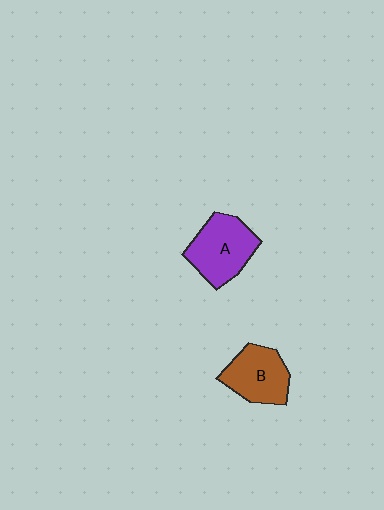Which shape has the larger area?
Shape A (purple).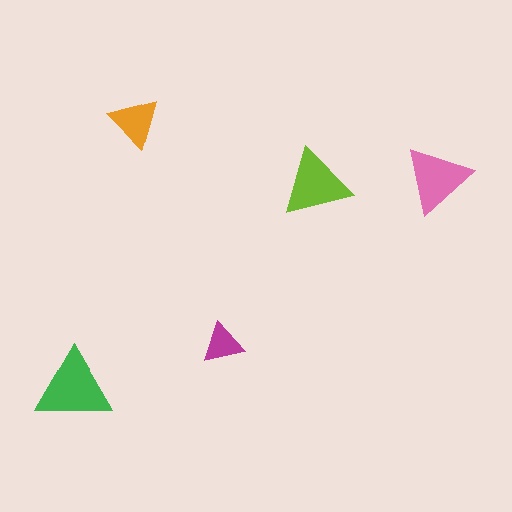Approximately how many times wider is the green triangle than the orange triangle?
About 1.5 times wider.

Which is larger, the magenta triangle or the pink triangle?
The pink one.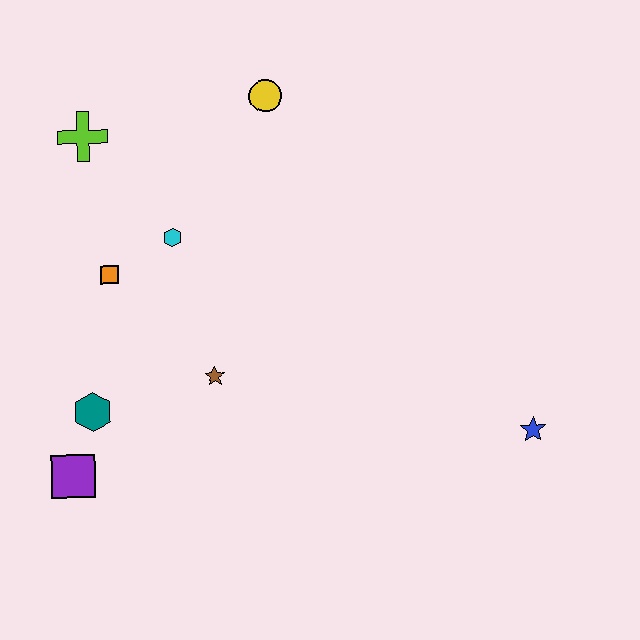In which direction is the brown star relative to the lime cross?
The brown star is below the lime cross.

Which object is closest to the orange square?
The cyan hexagon is closest to the orange square.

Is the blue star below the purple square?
No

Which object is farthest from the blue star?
The lime cross is farthest from the blue star.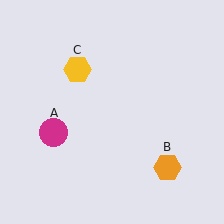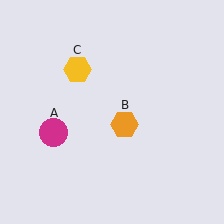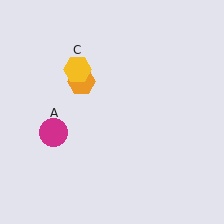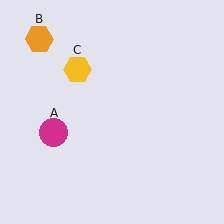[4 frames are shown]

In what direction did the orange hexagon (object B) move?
The orange hexagon (object B) moved up and to the left.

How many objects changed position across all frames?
1 object changed position: orange hexagon (object B).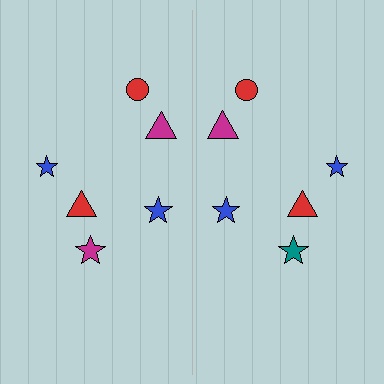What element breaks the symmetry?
The teal star on the right side breaks the symmetry — its mirror counterpart is magenta.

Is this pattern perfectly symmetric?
No, the pattern is not perfectly symmetric. The teal star on the right side breaks the symmetry — its mirror counterpart is magenta.